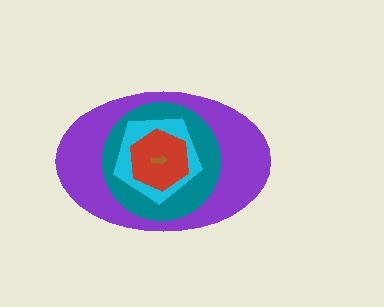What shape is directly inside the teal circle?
The cyan pentagon.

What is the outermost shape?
The purple ellipse.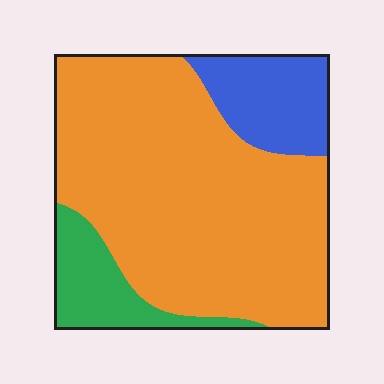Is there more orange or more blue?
Orange.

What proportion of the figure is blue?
Blue takes up less than a sixth of the figure.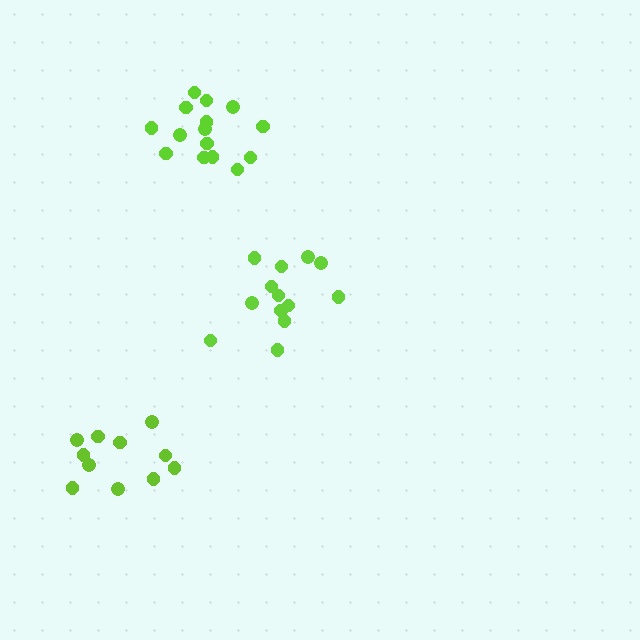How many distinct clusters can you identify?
There are 3 distinct clusters.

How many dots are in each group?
Group 1: 15 dots, Group 2: 13 dots, Group 3: 11 dots (39 total).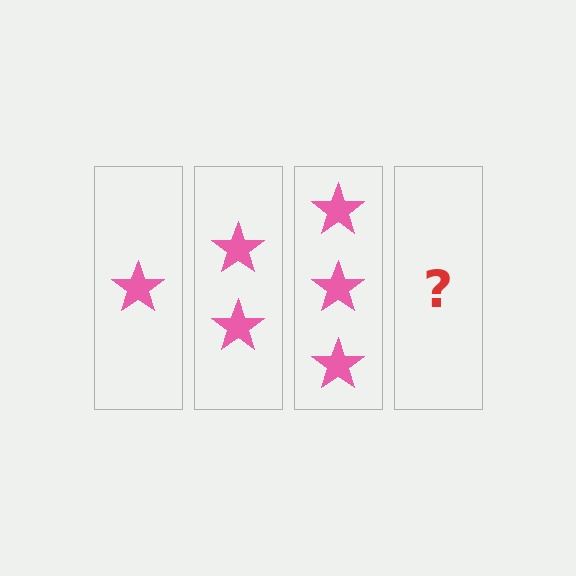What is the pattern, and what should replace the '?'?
The pattern is that each step adds one more star. The '?' should be 4 stars.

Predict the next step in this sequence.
The next step is 4 stars.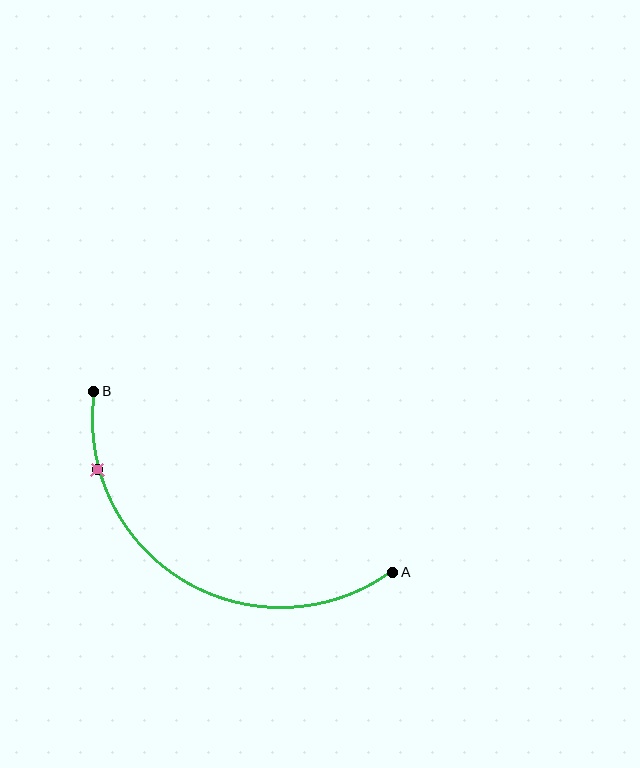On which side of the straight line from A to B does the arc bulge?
The arc bulges below the straight line connecting A and B.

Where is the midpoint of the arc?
The arc midpoint is the point on the curve farthest from the straight line joining A and B. It sits below that line.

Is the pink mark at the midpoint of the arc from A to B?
No. The pink mark lies on the arc but is closer to endpoint B. The arc midpoint would be at the point on the curve equidistant along the arc from both A and B.